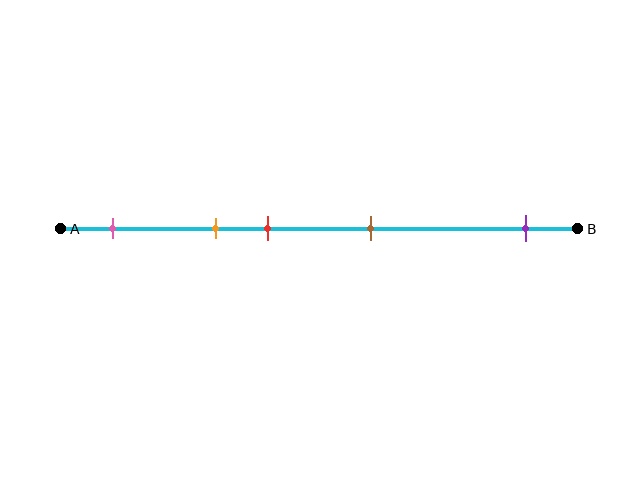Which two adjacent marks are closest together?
The orange and red marks are the closest adjacent pair.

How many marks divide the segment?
There are 5 marks dividing the segment.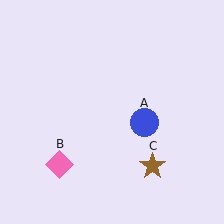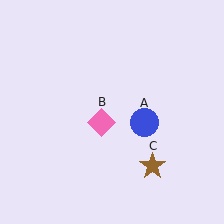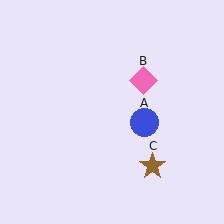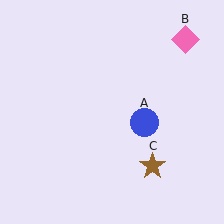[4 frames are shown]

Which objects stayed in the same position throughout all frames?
Blue circle (object A) and brown star (object C) remained stationary.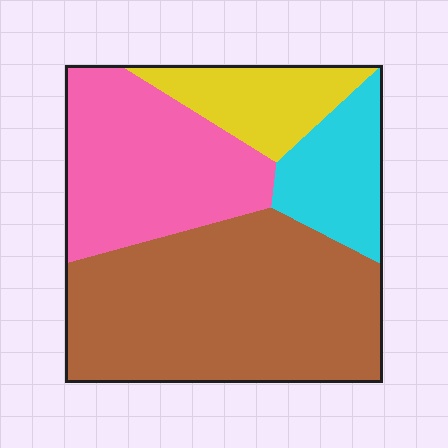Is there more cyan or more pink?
Pink.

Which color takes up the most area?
Brown, at roughly 45%.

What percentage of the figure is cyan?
Cyan covers roughly 15% of the figure.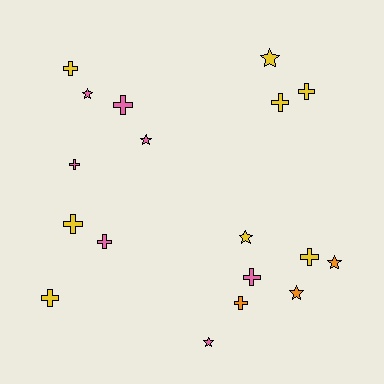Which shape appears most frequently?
Cross, with 11 objects.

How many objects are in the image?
There are 18 objects.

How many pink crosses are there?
There are 4 pink crosses.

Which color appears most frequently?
Yellow, with 8 objects.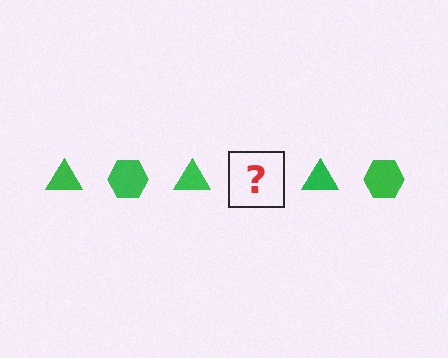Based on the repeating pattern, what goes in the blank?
The blank should be a green hexagon.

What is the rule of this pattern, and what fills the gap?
The rule is that the pattern cycles through triangle, hexagon shapes in green. The gap should be filled with a green hexagon.